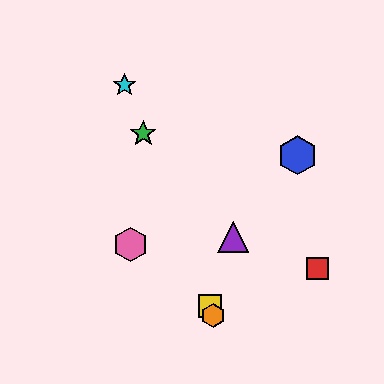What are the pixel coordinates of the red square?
The red square is at (318, 269).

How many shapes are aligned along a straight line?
4 shapes (the green star, the yellow square, the orange hexagon, the cyan star) are aligned along a straight line.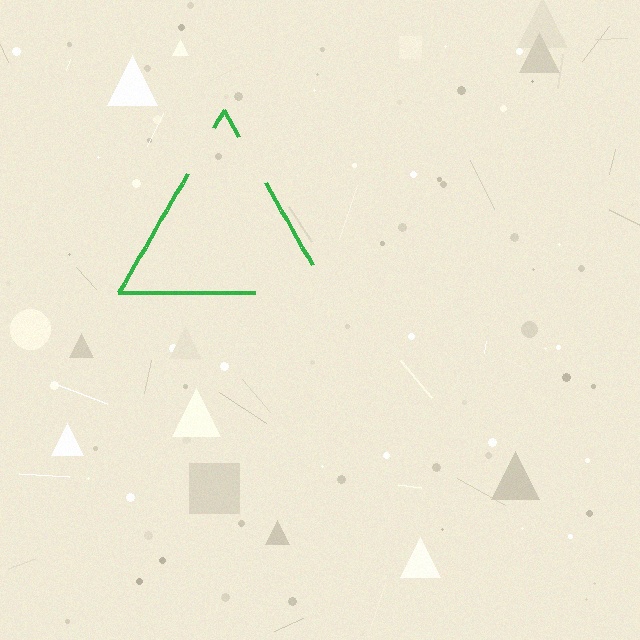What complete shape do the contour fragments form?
The contour fragments form a triangle.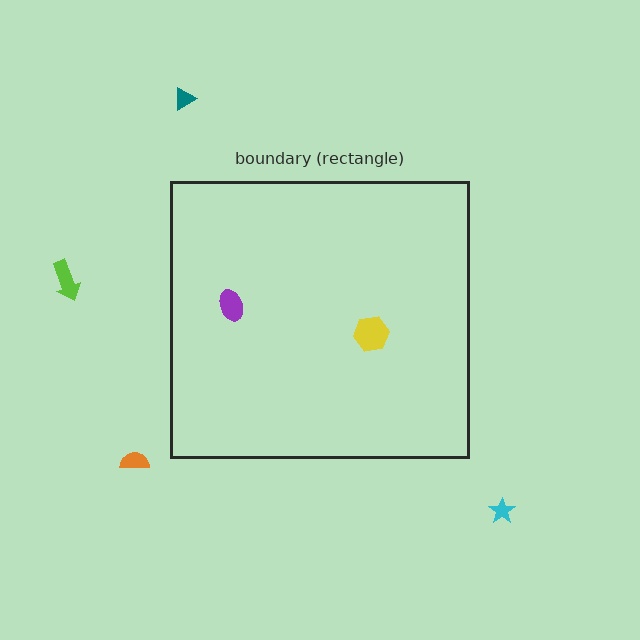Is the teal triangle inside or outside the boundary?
Outside.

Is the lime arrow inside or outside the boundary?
Outside.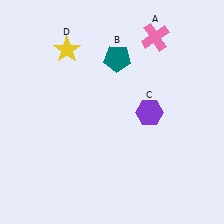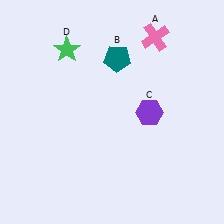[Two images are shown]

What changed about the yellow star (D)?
In Image 1, D is yellow. In Image 2, it changed to green.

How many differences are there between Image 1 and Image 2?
There is 1 difference between the two images.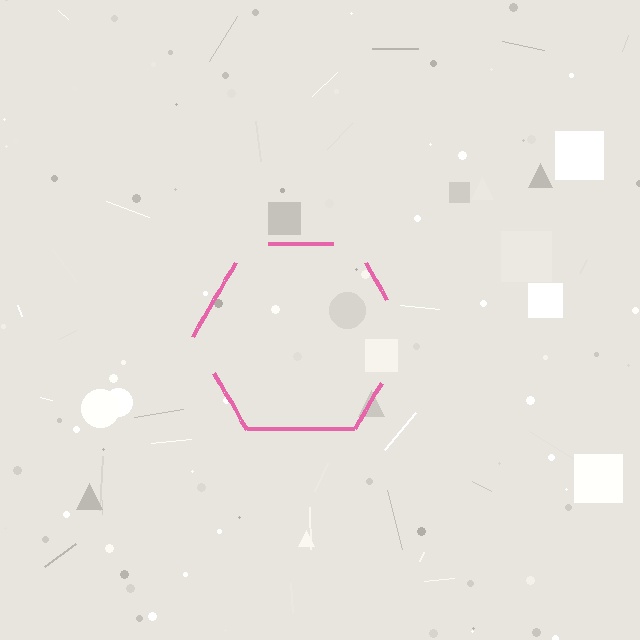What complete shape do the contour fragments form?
The contour fragments form a hexagon.